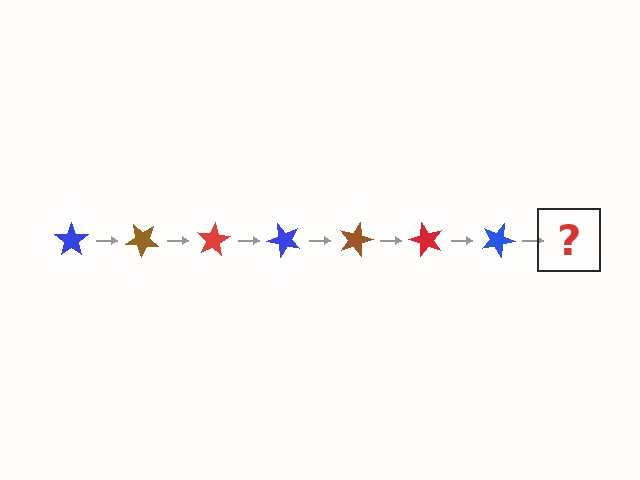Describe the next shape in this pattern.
It should be a brown star, rotated 280 degrees from the start.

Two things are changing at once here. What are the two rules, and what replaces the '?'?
The two rules are that it rotates 40 degrees each step and the color cycles through blue, brown, and red. The '?' should be a brown star, rotated 280 degrees from the start.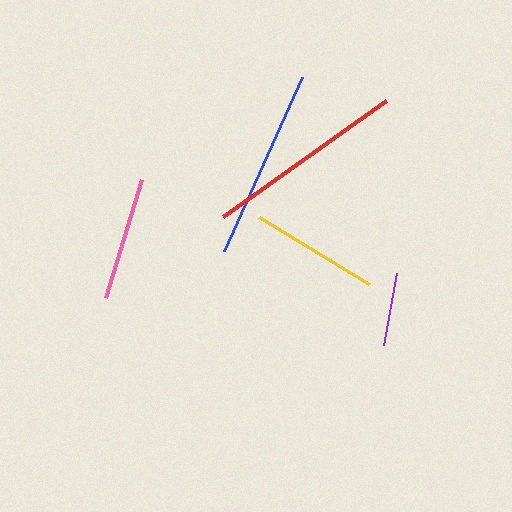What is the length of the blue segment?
The blue segment is approximately 191 pixels long.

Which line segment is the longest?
The red line is the longest at approximately 200 pixels.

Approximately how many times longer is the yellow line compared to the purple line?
The yellow line is approximately 1.8 times the length of the purple line.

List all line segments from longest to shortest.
From longest to shortest: red, blue, yellow, pink, purple.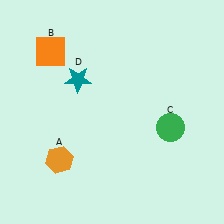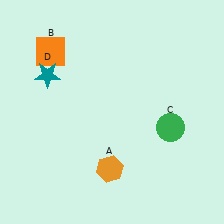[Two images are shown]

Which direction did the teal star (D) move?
The teal star (D) moved left.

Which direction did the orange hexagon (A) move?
The orange hexagon (A) moved right.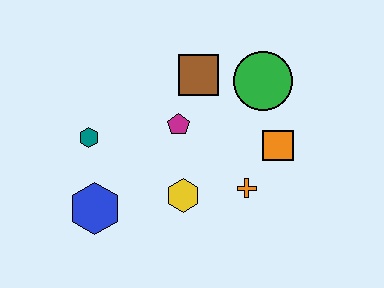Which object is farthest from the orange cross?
The teal hexagon is farthest from the orange cross.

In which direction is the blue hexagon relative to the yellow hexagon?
The blue hexagon is to the left of the yellow hexagon.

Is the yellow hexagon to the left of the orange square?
Yes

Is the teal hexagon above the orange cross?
Yes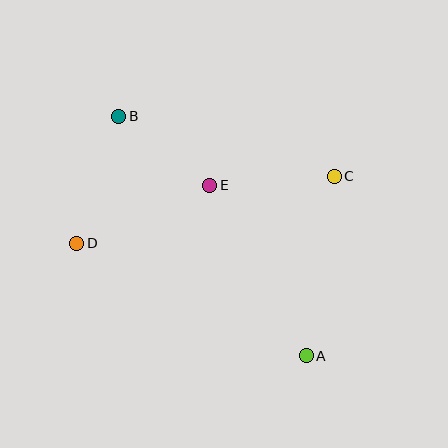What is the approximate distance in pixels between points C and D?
The distance between C and D is approximately 266 pixels.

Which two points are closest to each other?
Points B and E are closest to each other.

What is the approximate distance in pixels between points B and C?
The distance between B and C is approximately 224 pixels.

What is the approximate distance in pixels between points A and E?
The distance between A and E is approximately 196 pixels.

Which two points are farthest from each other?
Points A and B are farthest from each other.